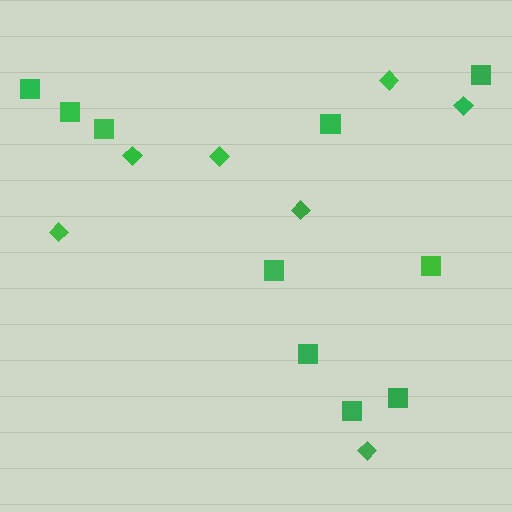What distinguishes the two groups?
There are 2 groups: one group of diamonds (7) and one group of squares (10).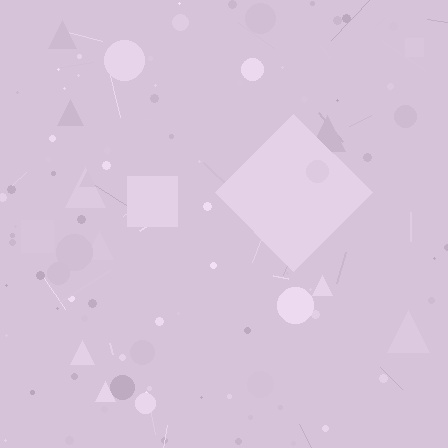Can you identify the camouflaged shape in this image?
The camouflaged shape is a diamond.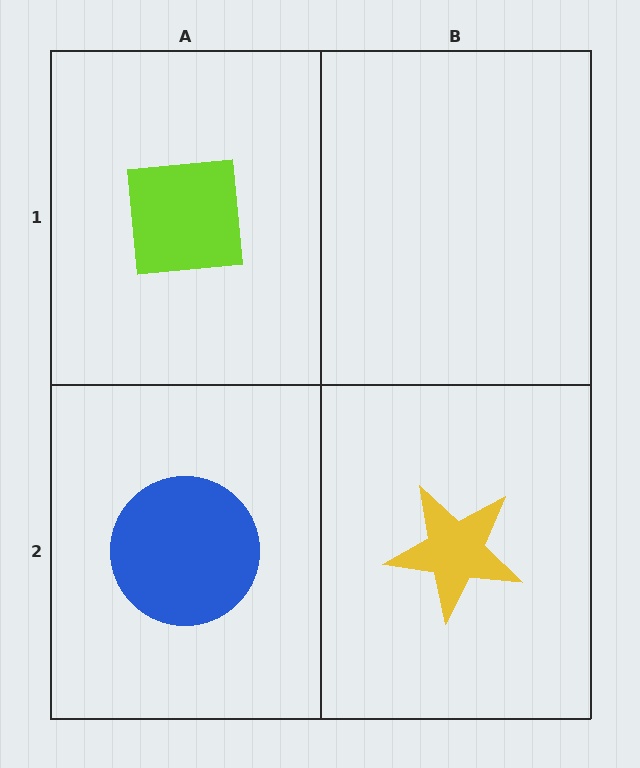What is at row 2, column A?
A blue circle.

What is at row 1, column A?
A lime square.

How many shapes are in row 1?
1 shape.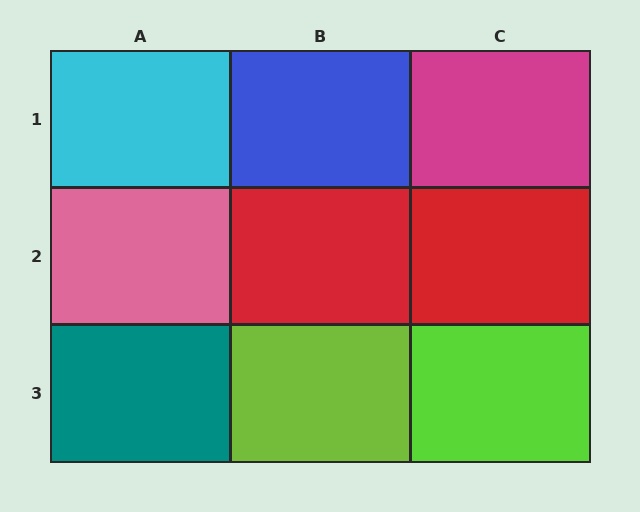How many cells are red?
2 cells are red.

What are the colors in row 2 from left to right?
Pink, red, red.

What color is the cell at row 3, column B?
Lime.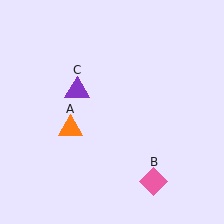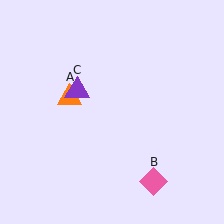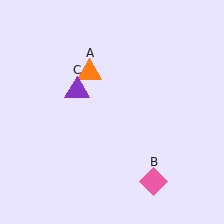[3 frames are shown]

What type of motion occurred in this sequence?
The orange triangle (object A) rotated clockwise around the center of the scene.